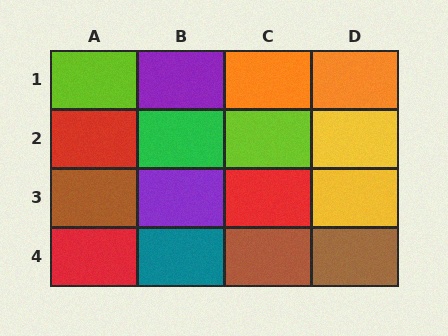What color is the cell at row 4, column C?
Brown.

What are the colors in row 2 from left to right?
Red, green, lime, yellow.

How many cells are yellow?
2 cells are yellow.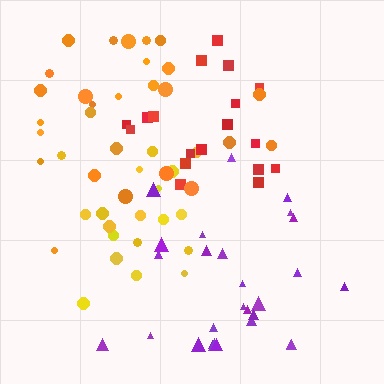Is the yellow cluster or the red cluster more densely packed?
Yellow.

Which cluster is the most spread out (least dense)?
Orange.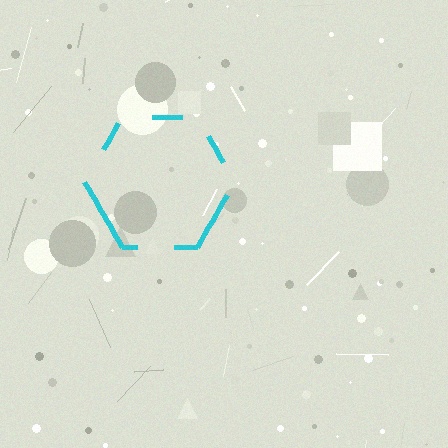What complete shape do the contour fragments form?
The contour fragments form a hexagon.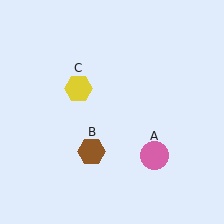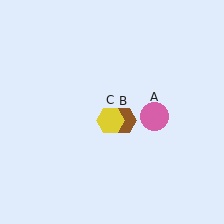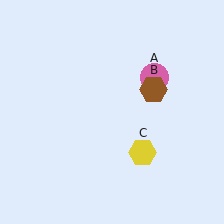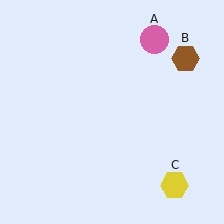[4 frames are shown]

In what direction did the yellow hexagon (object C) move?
The yellow hexagon (object C) moved down and to the right.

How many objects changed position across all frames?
3 objects changed position: pink circle (object A), brown hexagon (object B), yellow hexagon (object C).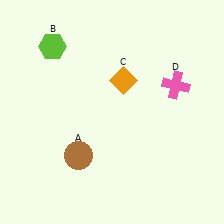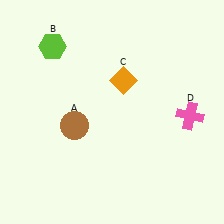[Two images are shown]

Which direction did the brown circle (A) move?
The brown circle (A) moved up.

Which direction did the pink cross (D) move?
The pink cross (D) moved down.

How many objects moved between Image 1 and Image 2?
2 objects moved between the two images.